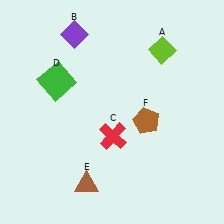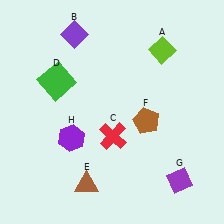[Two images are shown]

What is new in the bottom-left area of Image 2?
A purple hexagon (H) was added in the bottom-left area of Image 2.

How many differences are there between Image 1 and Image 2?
There are 2 differences between the two images.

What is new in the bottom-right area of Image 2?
A purple diamond (G) was added in the bottom-right area of Image 2.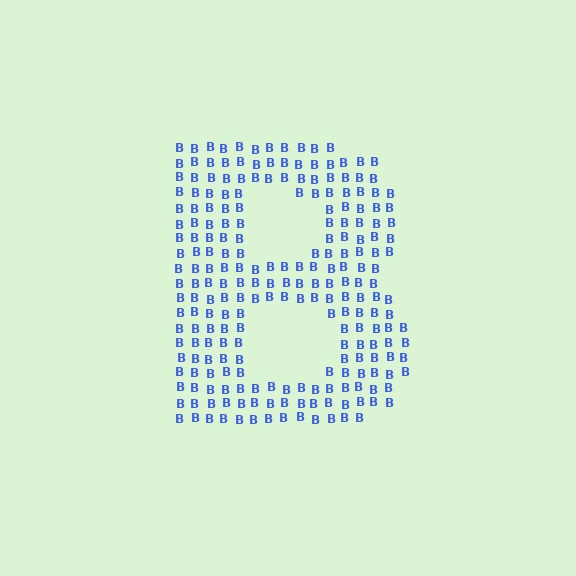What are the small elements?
The small elements are letter B's.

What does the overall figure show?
The overall figure shows the letter B.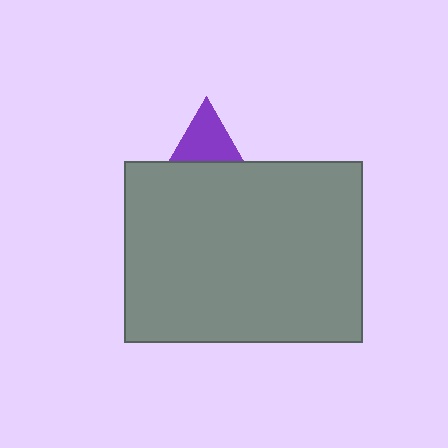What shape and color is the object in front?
The object in front is a gray rectangle.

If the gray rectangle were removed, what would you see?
You would see the complete purple triangle.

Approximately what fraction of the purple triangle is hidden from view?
Roughly 67% of the purple triangle is hidden behind the gray rectangle.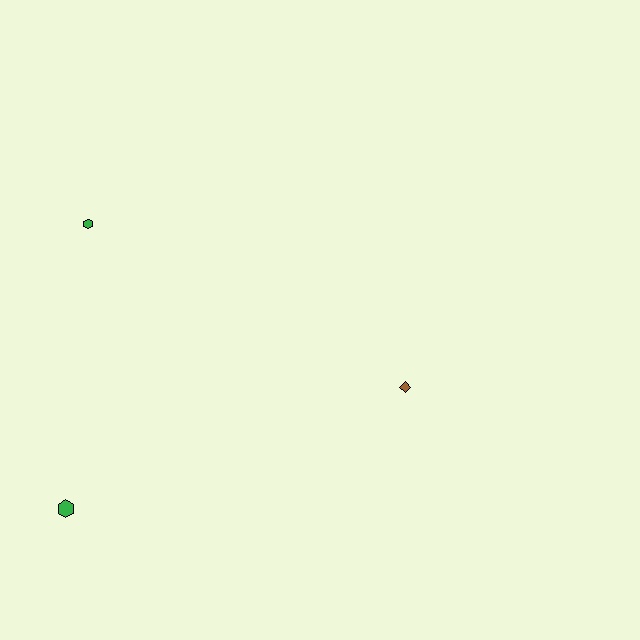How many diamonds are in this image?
There is 1 diamond.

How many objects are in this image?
There are 3 objects.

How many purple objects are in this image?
There are no purple objects.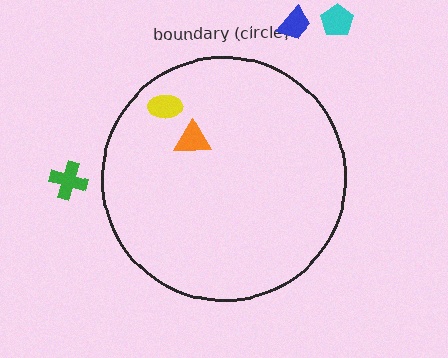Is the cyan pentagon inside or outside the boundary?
Outside.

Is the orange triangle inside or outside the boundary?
Inside.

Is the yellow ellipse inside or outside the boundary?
Inside.